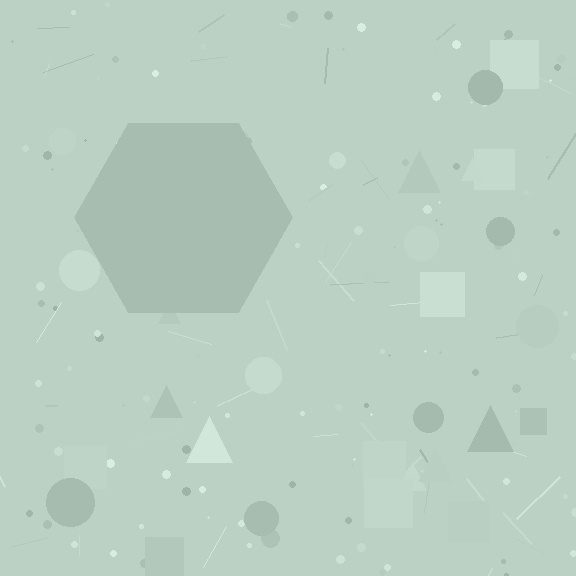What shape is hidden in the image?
A hexagon is hidden in the image.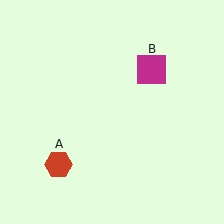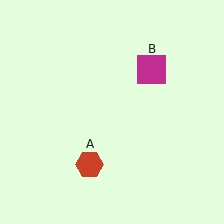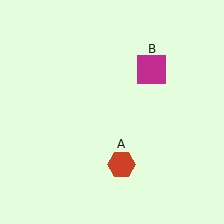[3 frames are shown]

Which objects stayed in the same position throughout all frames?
Magenta square (object B) remained stationary.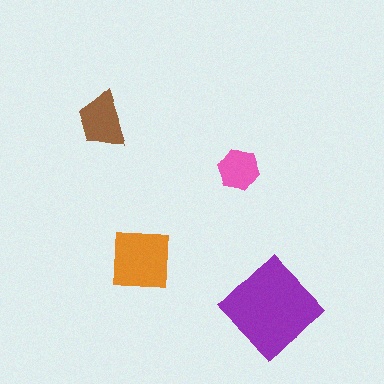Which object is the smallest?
The pink hexagon.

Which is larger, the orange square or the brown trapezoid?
The orange square.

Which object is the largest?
The purple diamond.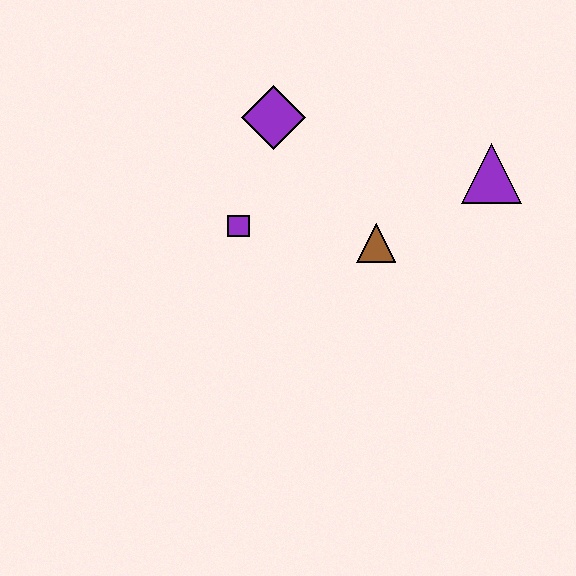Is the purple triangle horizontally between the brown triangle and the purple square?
No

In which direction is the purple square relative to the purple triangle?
The purple square is to the left of the purple triangle.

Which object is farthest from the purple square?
The purple triangle is farthest from the purple square.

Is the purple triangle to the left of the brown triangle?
No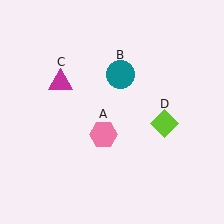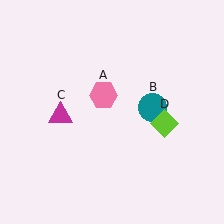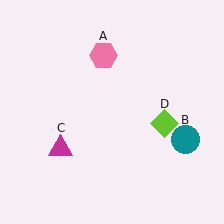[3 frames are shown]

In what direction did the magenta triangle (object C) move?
The magenta triangle (object C) moved down.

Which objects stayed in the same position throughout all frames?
Lime diamond (object D) remained stationary.